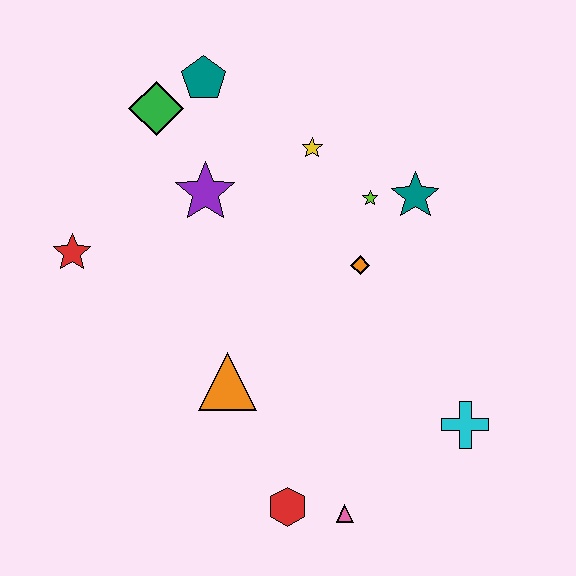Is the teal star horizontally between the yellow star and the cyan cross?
Yes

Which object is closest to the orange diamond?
The lime star is closest to the orange diamond.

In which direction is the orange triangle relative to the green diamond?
The orange triangle is below the green diamond.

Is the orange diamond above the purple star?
No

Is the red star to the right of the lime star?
No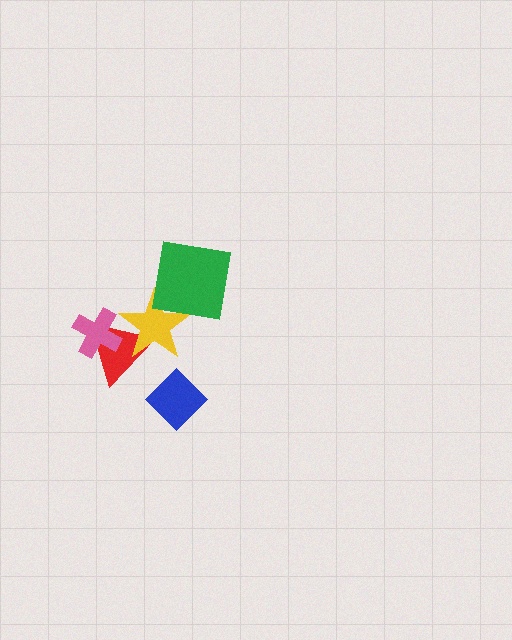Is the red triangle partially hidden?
Yes, it is partially covered by another shape.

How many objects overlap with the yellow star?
2 objects overlap with the yellow star.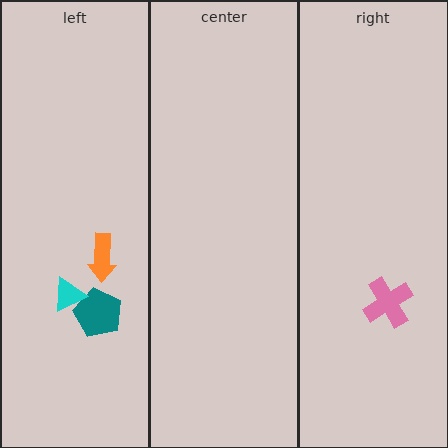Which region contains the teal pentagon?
The left region.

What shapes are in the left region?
The teal pentagon, the cyan triangle, the orange arrow.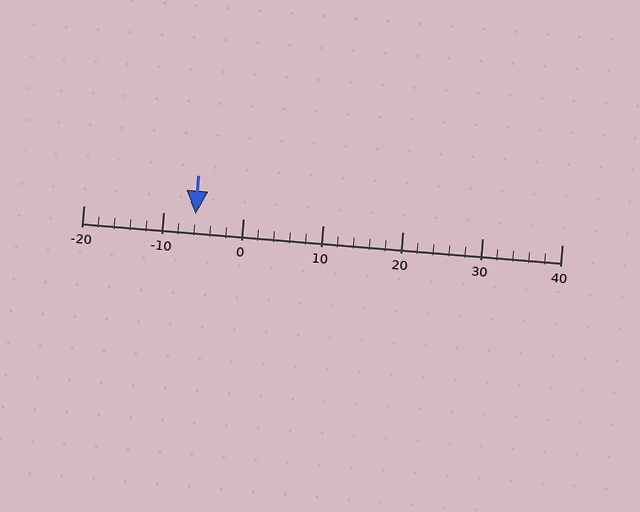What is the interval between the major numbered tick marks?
The major tick marks are spaced 10 units apart.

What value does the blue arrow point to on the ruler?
The blue arrow points to approximately -6.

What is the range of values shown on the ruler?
The ruler shows values from -20 to 40.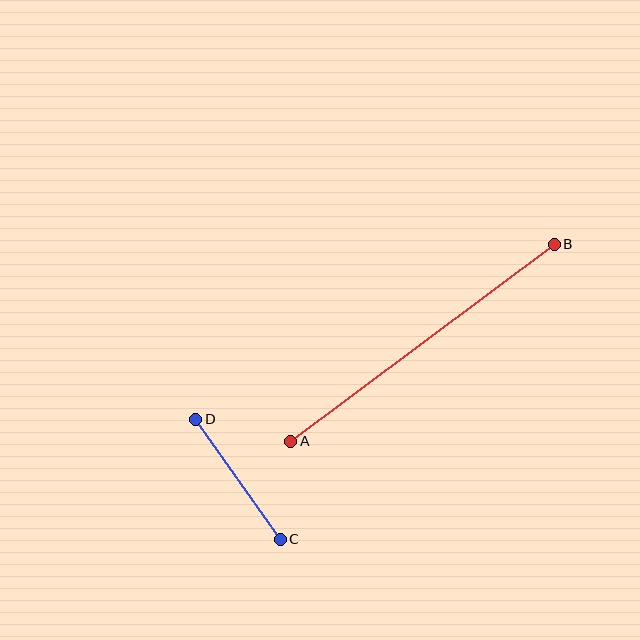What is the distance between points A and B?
The distance is approximately 329 pixels.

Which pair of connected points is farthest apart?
Points A and B are farthest apart.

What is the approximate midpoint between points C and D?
The midpoint is at approximately (238, 479) pixels.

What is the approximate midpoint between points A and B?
The midpoint is at approximately (422, 343) pixels.